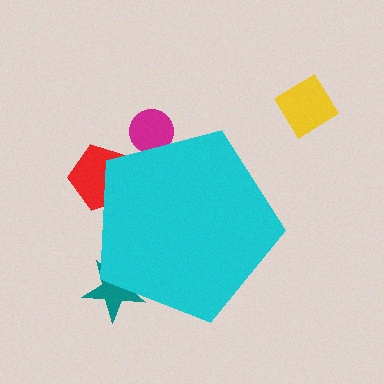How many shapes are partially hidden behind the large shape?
3 shapes are partially hidden.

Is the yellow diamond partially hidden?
No, the yellow diamond is fully visible.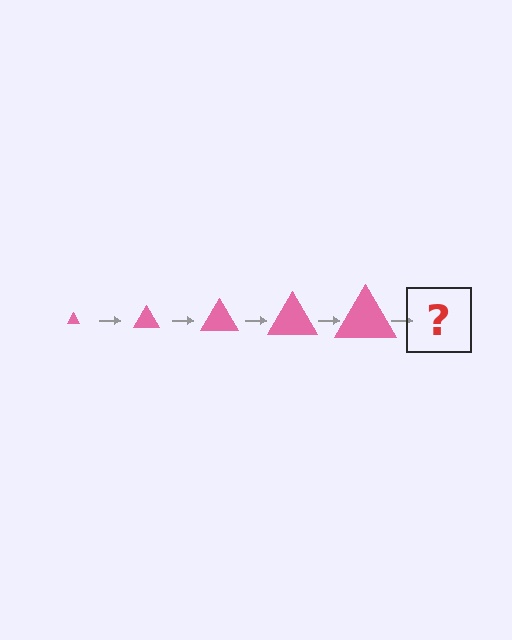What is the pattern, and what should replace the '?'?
The pattern is that the triangle gets progressively larger each step. The '?' should be a pink triangle, larger than the previous one.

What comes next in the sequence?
The next element should be a pink triangle, larger than the previous one.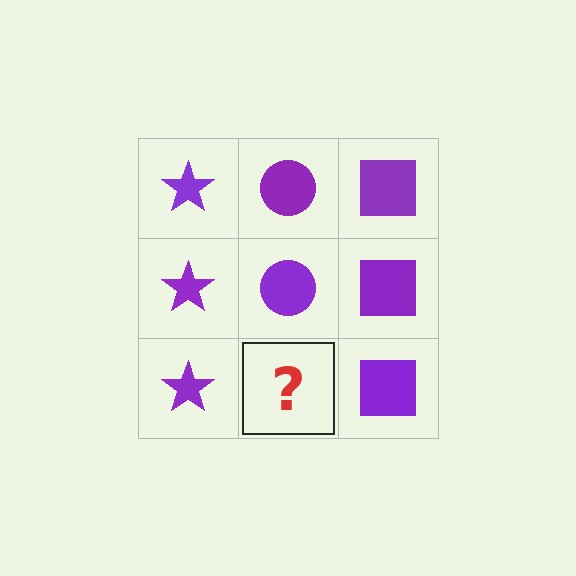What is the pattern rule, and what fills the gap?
The rule is that each column has a consistent shape. The gap should be filled with a purple circle.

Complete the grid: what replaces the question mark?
The question mark should be replaced with a purple circle.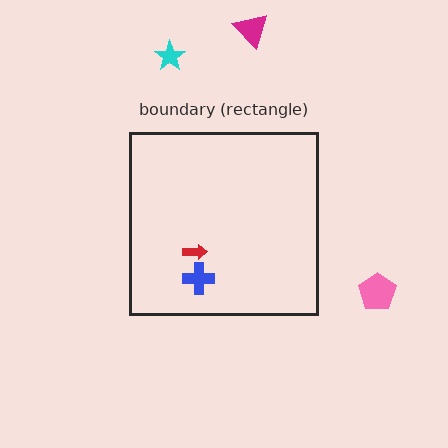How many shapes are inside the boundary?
2 inside, 3 outside.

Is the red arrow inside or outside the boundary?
Inside.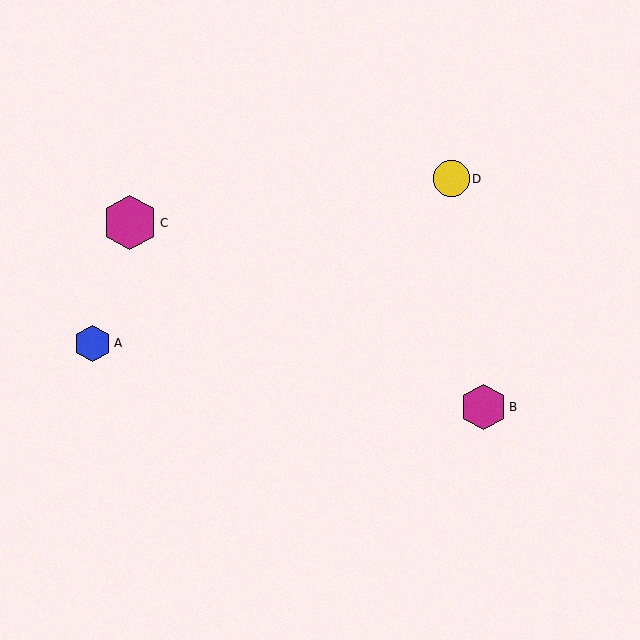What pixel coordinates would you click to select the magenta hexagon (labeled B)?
Click at (483, 407) to select the magenta hexagon B.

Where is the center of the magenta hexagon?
The center of the magenta hexagon is at (130, 223).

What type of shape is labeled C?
Shape C is a magenta hexagon.